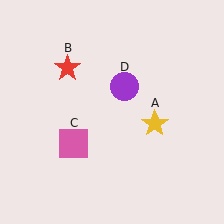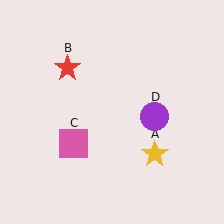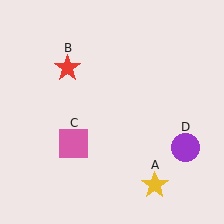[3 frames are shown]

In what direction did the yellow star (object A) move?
The yellow star (object A) moved down.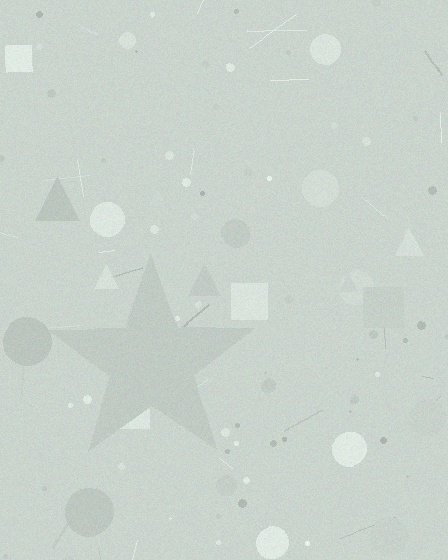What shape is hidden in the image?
A star is hidden in the image.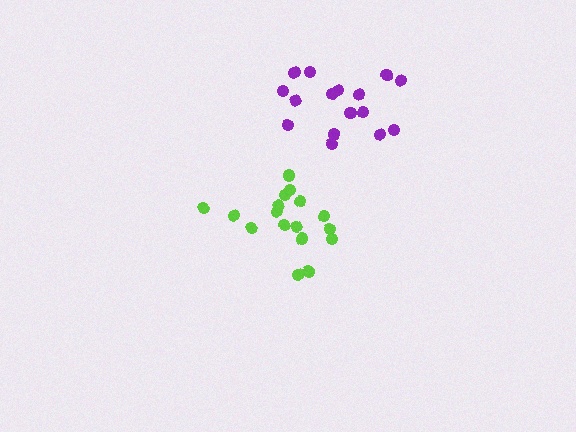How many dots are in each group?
Group 1: 16 dots, Group 2: 17 dots (33 total).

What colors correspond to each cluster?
The clusters are colored: purple, lime.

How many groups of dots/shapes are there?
There are 2 groups.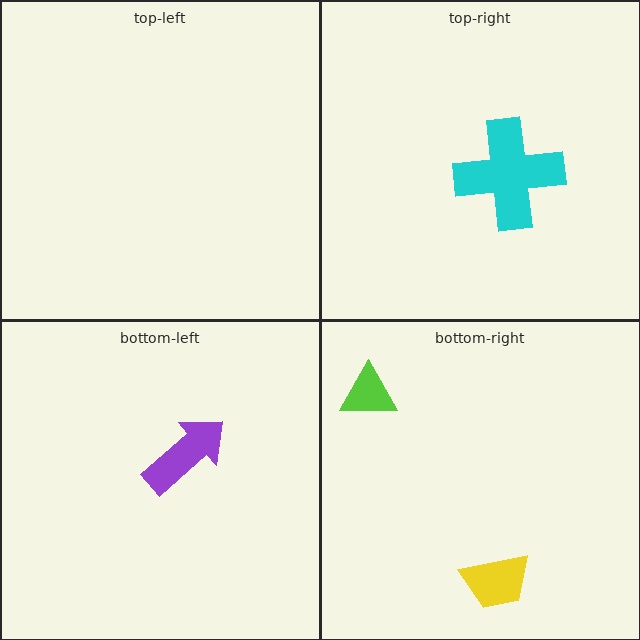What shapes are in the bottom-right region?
The lime triangle, the yellow trapezoid.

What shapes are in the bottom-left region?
The purple arrow.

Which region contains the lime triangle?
The bottom-right region.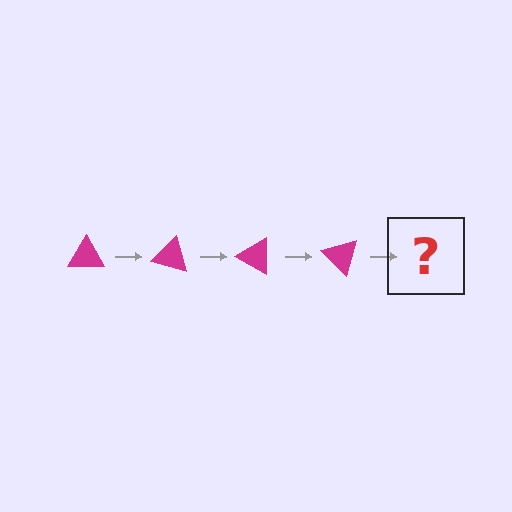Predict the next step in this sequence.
The next step is a magenta triangle rotated 60 degrees.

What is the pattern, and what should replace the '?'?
The pattern is that the triangle rotates 15 degrees each step. The '?' should be a magenta triangle rotated 60 degrees.